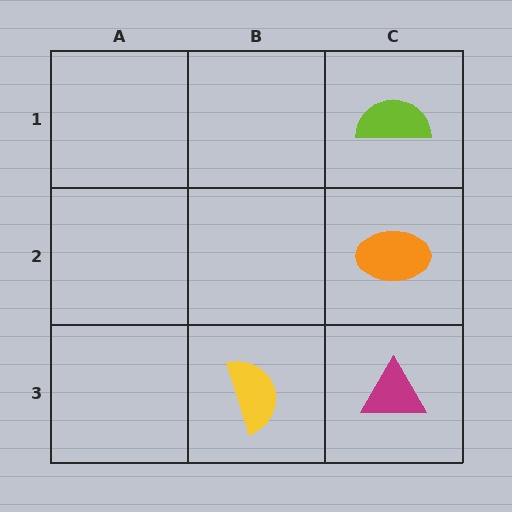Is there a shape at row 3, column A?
No, that cell is empty.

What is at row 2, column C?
An orange ellipse.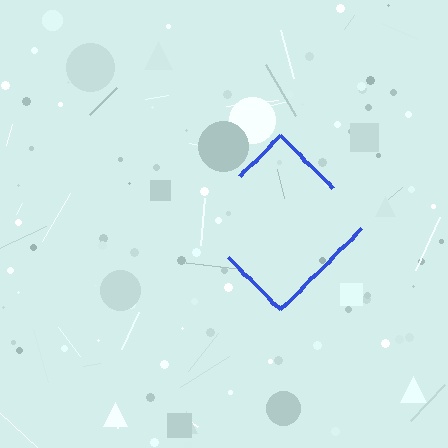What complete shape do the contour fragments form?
The contour fragments form a diamond.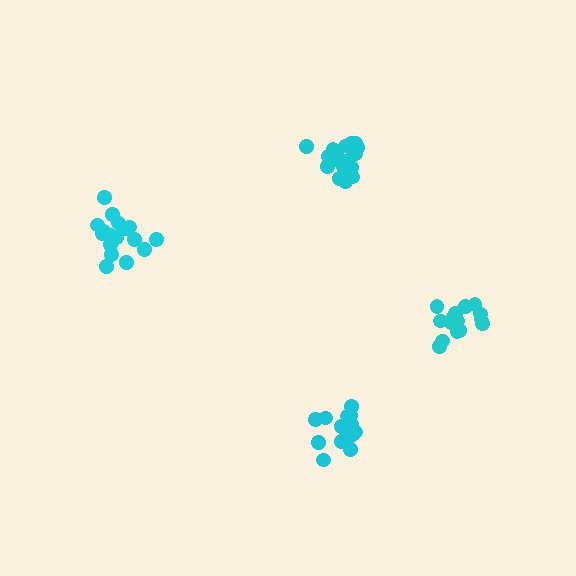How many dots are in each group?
Group 1: 21 dots, Group 2: 15 dots, Group 3: 17 dots, Group 4: 15 dots (68 total).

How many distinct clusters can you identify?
There are 4 distinct clusters.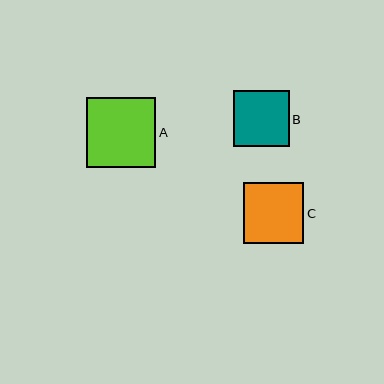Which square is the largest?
Square A is the largest with a size of approximately 70 pixels.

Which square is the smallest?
Square B is the smallest with a size of approximately 55 pixels.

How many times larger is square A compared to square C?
Square A is approximately 1.2 times the size of square C.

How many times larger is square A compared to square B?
Square A is approximately 1.3 times the size of square B.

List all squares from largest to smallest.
From largest to smallest: A, C, B.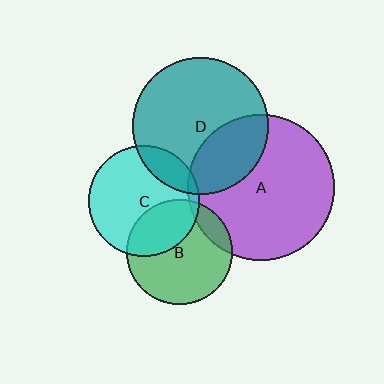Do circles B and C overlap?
Yes.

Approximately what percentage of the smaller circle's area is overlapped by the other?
Approximately 30%.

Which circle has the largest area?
Circle A (purple).